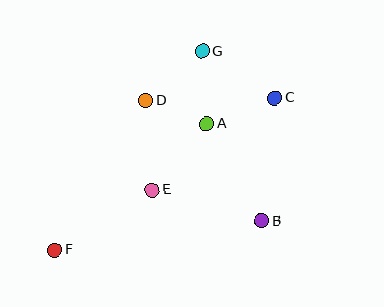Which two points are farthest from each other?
Points C and F are farthest from each other.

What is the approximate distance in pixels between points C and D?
The distance between C and D is approximately 129 pixels.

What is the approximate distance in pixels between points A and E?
The distance between A and E is approximately 85 pixels.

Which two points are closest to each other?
Points A and D are closest to each other.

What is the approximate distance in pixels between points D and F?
The distance between D and F is approximately 175 pixels.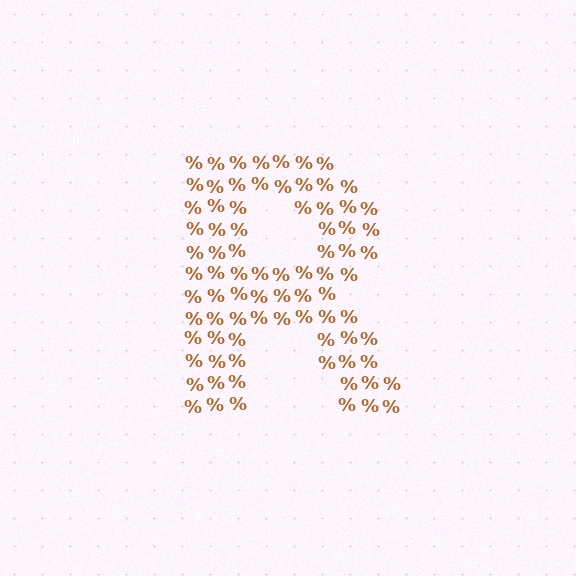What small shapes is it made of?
It is made of small percent signs.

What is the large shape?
The large shape is the letter R.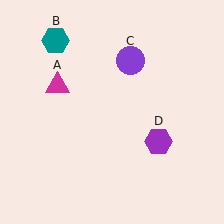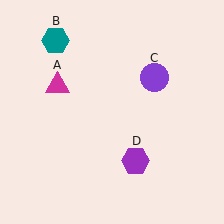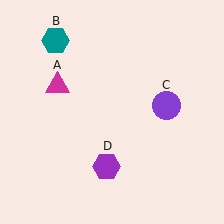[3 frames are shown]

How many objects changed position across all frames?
2 objects changed position: purple circle (object C), purple hexagon (object D).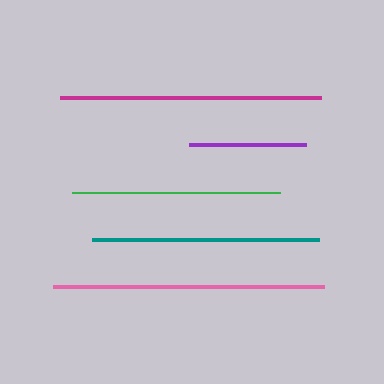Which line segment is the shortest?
The purple line is the shortest at approximately 117 pixels.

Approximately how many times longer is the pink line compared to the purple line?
The pink line is approximately 2.3 times the length of the purple line.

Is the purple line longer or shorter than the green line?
The green line is longer than the purple line.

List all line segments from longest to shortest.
From longest to shortest: pink, magenta, teal, green, purple.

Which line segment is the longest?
The pink line is the longest at approximately 271 pixels.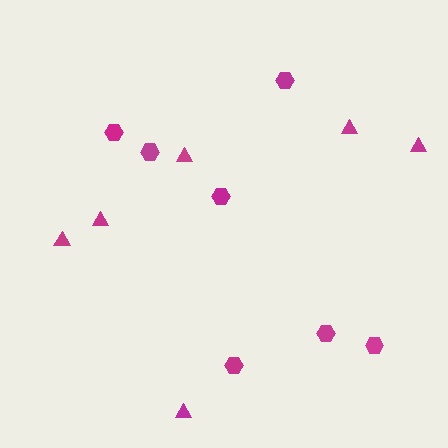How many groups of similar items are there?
There are 2 groups: one group of hexagons (7) and one group of triangles (6).